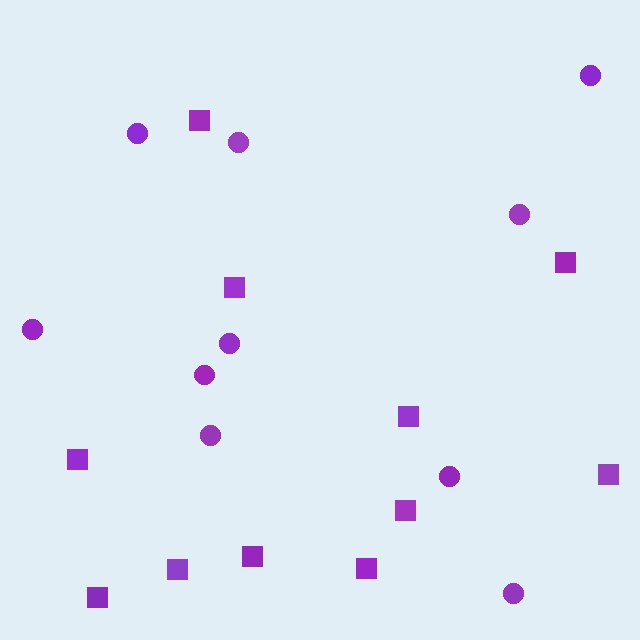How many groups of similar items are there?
There are 2 groups: one group of squares (11) and one group of circles (10).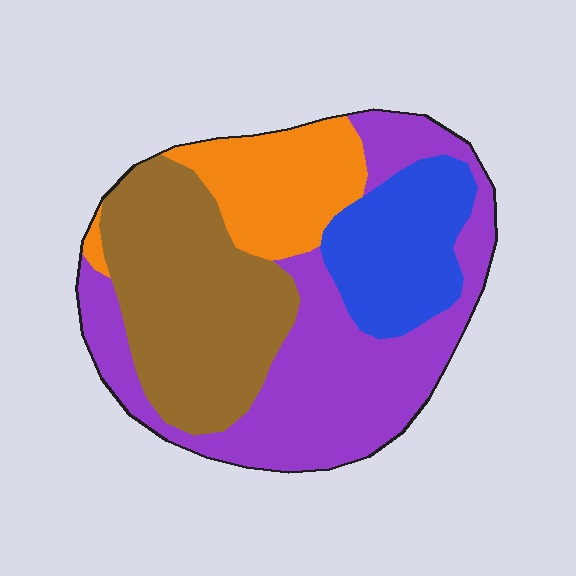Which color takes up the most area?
Purple, at roughly 35%.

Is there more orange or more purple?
Purple.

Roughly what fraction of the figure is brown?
Brown takes up about one third (1/3) of the figure.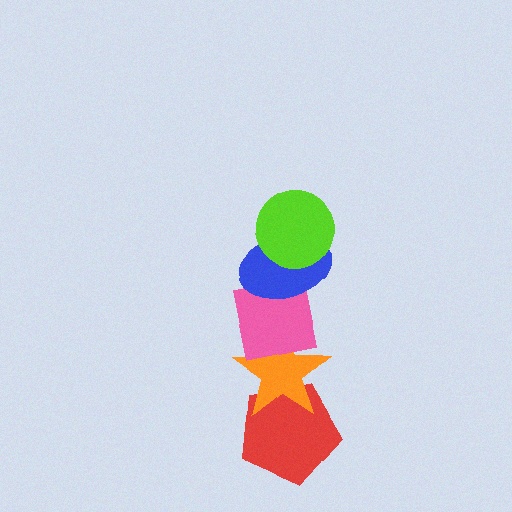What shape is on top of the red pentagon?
The orange star is on top of the red pentagon.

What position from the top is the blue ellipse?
The blue ellipse is 2nd from the top.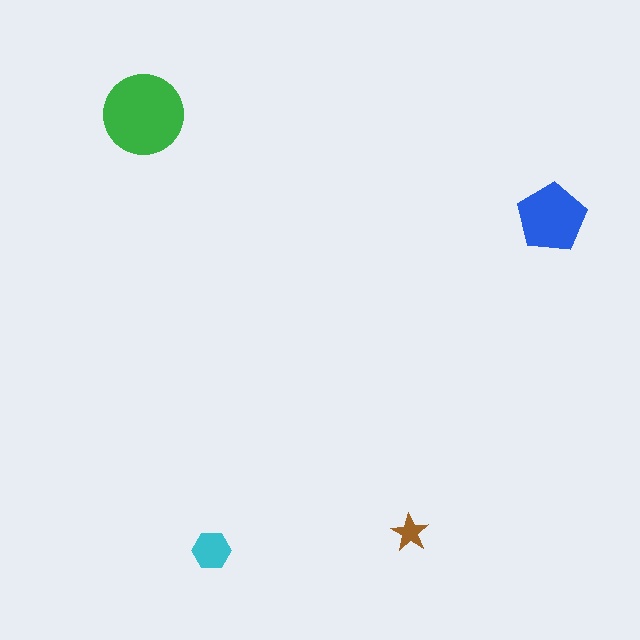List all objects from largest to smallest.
The green circle, the blue pentagon, the cyan hexagon, the brown star.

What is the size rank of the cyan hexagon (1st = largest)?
3rd.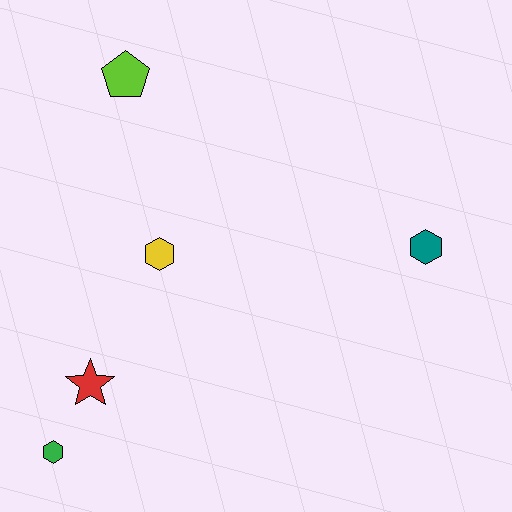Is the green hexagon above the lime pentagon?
No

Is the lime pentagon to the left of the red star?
No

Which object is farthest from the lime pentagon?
The green hexagon is farthest from the lime pentagon.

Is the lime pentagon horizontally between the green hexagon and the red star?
No